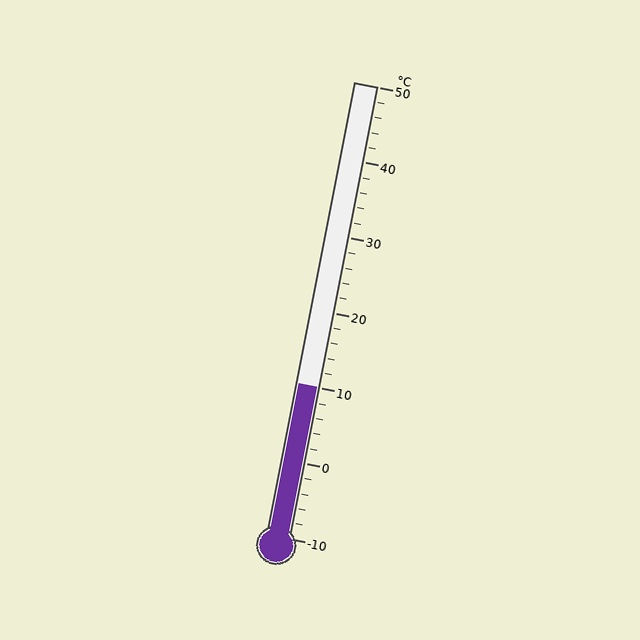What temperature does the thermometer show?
The thermometer shows approximately 10°C.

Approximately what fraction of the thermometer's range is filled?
The thermometer is filled to approximately 35% of its range.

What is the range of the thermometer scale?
The thermometer scale ranges from -10°C to 50°C.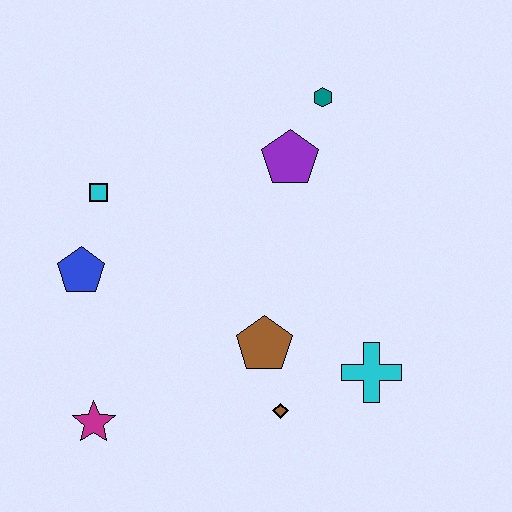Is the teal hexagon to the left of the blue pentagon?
No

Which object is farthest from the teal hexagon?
The magenta star is farthest from the teal hexagon.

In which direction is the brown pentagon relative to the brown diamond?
The brown pentagon is above the brown diamond.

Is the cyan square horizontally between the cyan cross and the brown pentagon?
No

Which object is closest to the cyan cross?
The brown diamond is closest to the cyan cross.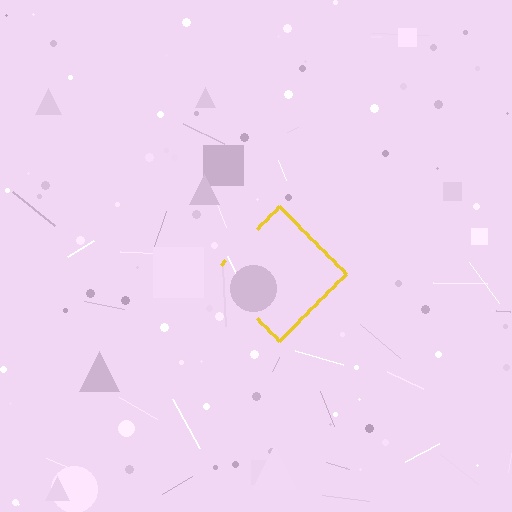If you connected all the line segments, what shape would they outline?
They would outline a diamond.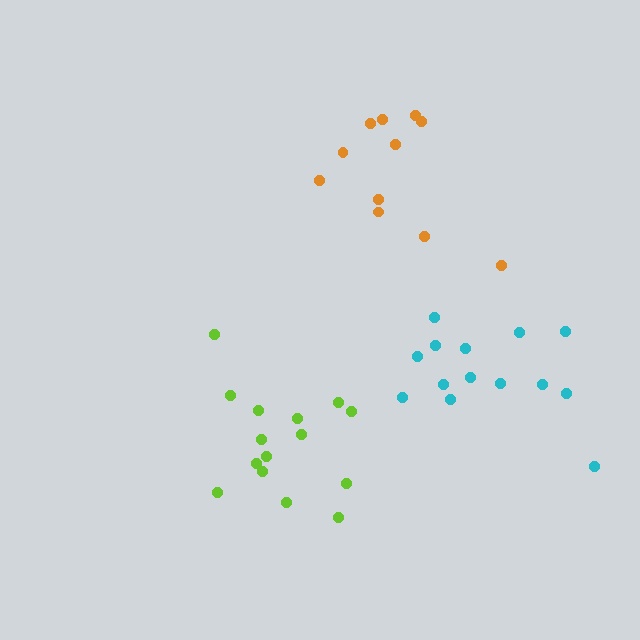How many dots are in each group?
Group 1: 11 dots, Group 2: 15 dots, Group 3: 14 dots (40 total).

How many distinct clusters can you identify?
There are 3 distinct clusters.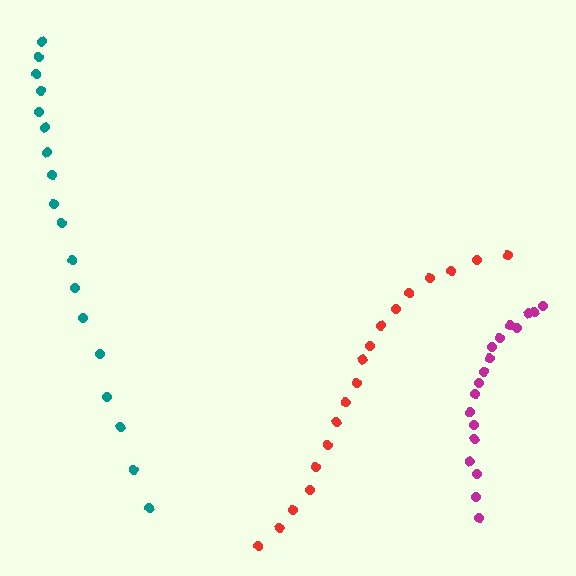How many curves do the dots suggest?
There are 3 distinct paths.